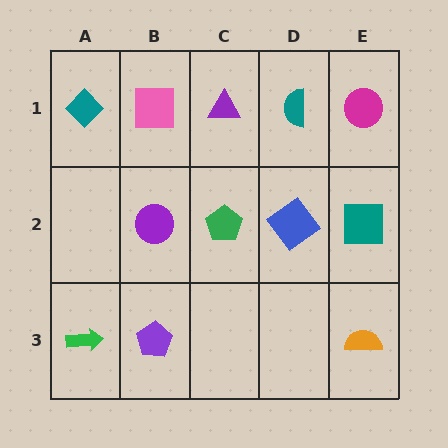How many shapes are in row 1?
5 shapes.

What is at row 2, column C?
A green pentagon.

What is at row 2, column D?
A blue diamond.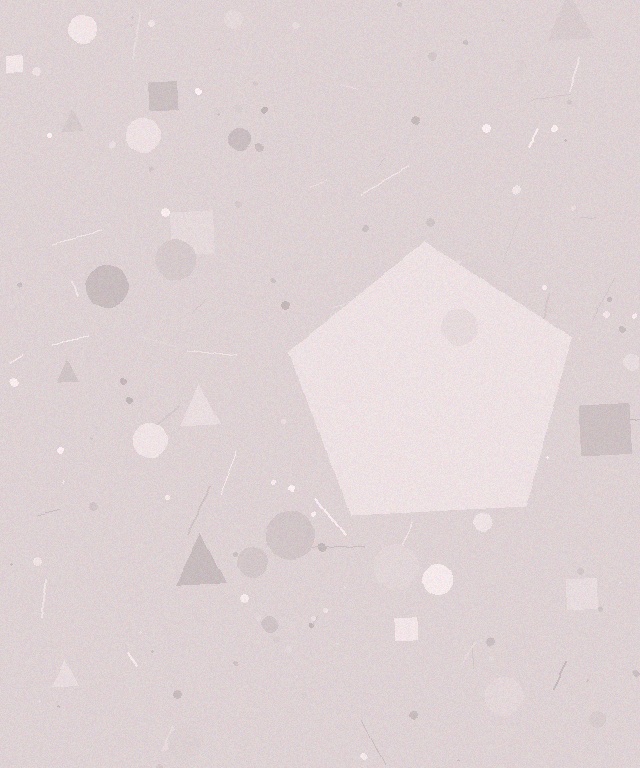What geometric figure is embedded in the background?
A pentagon is embedded in the background.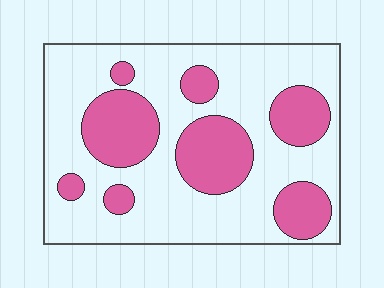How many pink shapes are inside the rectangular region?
8.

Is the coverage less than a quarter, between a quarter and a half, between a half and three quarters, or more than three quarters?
Between a quarter and a half.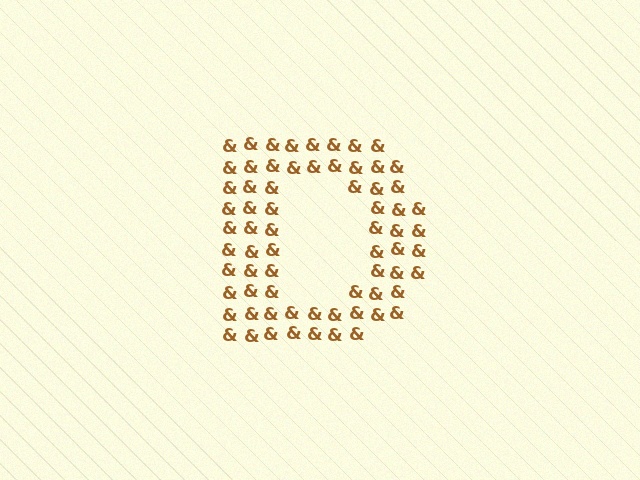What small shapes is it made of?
It is made of small ampersands.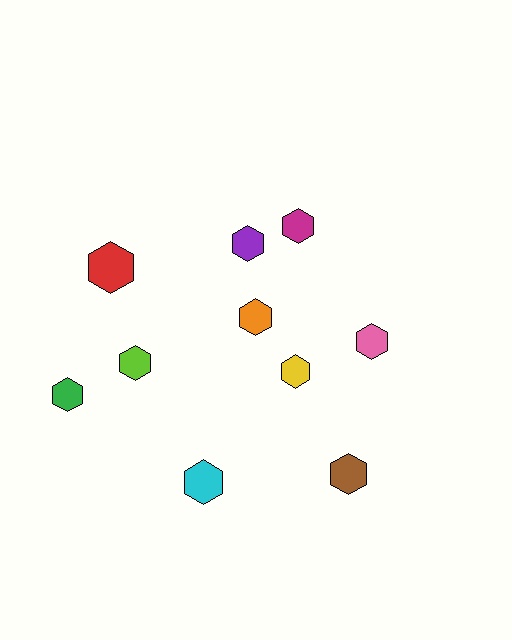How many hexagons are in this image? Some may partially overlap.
There are 10 hexagons.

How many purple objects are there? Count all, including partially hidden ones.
There is 1 purple object.